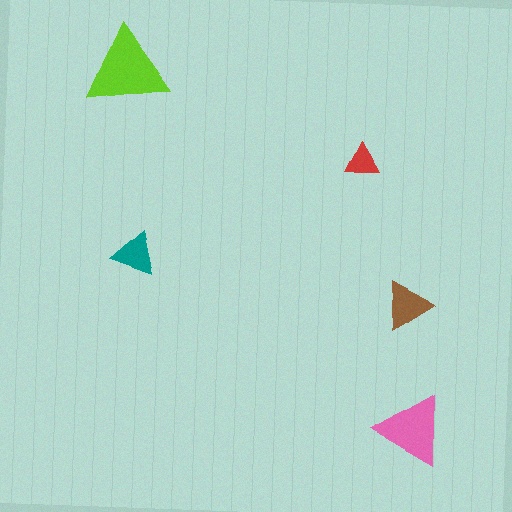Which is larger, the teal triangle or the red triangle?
The teal one.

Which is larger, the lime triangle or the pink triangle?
The lime one.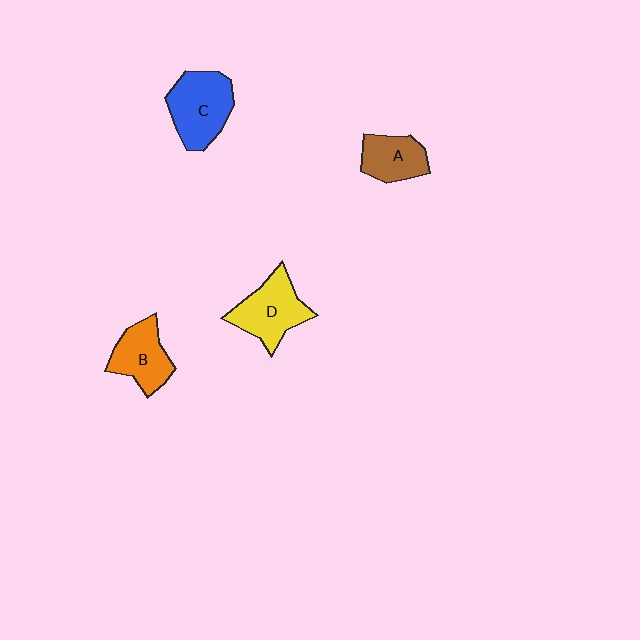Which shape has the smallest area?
Shape A (brown).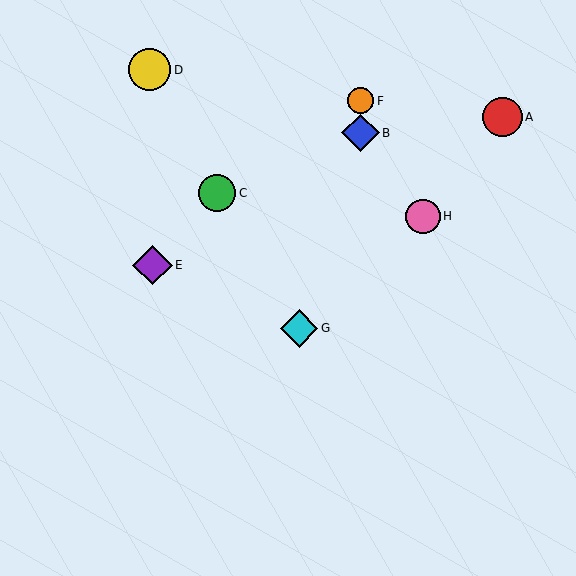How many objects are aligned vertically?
2 objects (B, F) are aligned vertically.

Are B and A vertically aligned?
No, B is at x≈361 and A is at x≈503.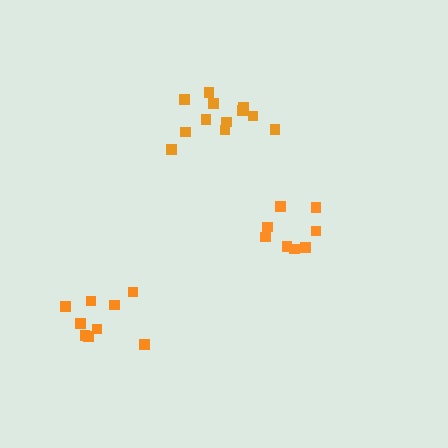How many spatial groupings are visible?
There are 3 spatial groupings.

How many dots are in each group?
Group 1: 8 dots, Group 2: 9 dots, Group 3: 12 dots (29 total).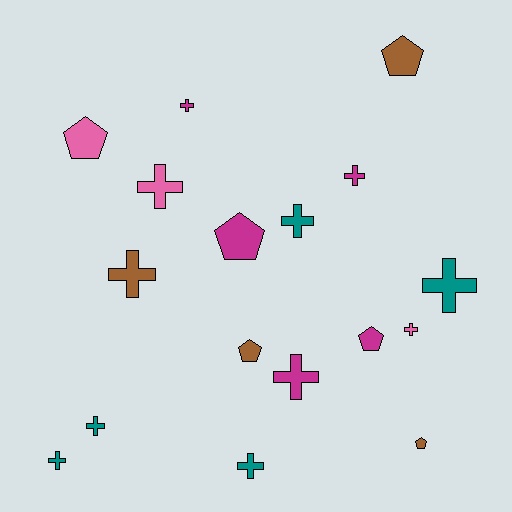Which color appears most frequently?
Magenta, with 5 objects.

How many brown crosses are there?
There is 1 brown cross.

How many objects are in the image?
There are 17 objects.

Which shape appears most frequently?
Cross, with 11 objects.